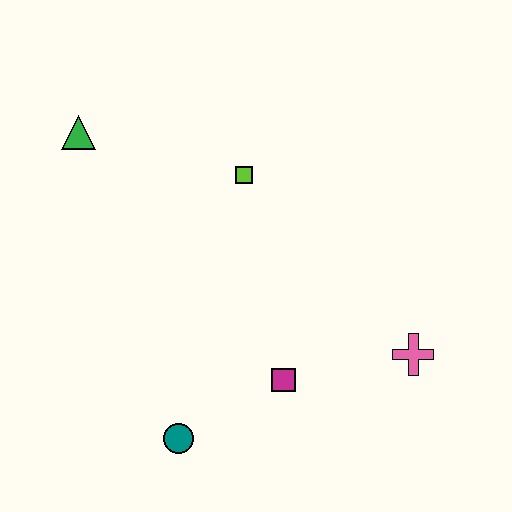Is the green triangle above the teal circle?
Yes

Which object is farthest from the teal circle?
The green triangle is farthest from the teal circle.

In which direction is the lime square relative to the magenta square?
The lime square is above the magenta square.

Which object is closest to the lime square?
The green triangle is closest to the lime square.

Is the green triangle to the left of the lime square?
Yes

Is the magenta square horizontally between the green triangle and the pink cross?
Yes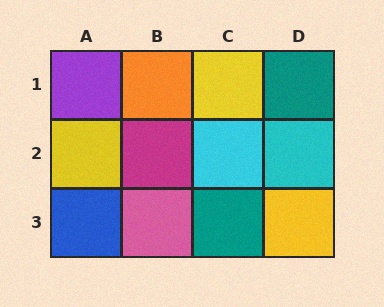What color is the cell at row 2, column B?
Magenta.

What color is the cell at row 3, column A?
Blue.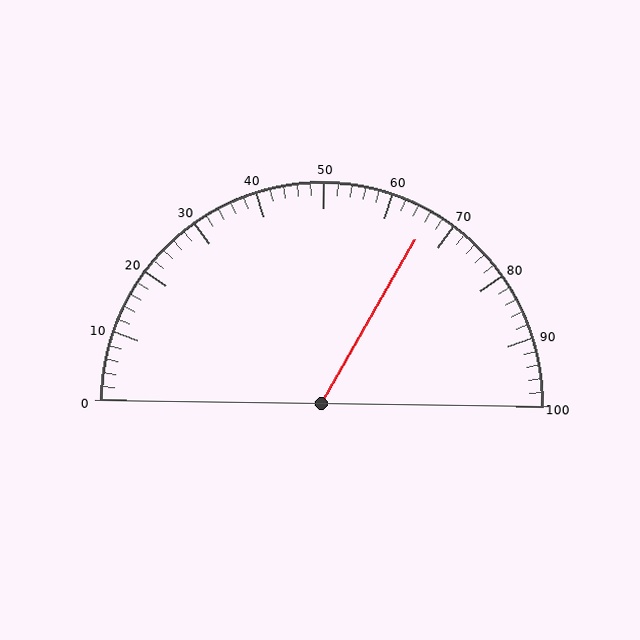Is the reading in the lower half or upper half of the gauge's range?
The reading is in the upper half of the range (0 to 100).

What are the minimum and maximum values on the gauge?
The gauge ranges from 0 to 100.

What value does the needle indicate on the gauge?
The needle indicates approximately 66.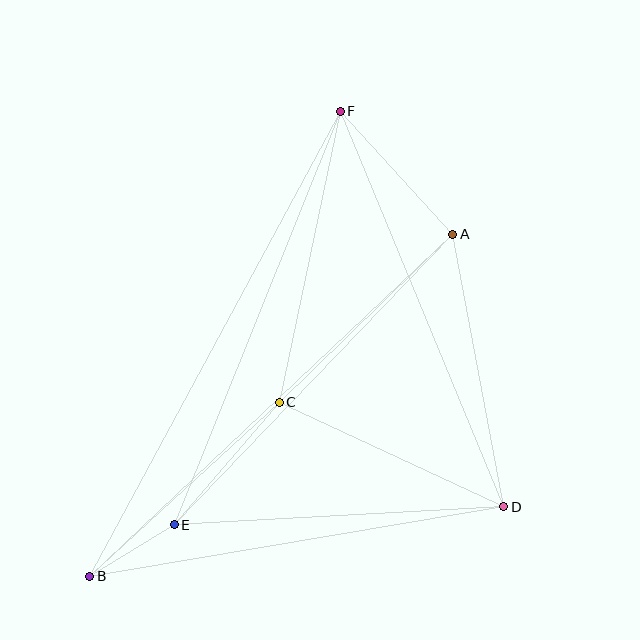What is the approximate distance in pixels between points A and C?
The distance between A and C is approximately 241 pixels.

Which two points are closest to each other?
Points B and E are closest to each other.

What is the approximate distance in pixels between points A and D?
The distance between A and D is approximately 277 pixels.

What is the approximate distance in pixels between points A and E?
The distance between A and E is approximately 402 pixels.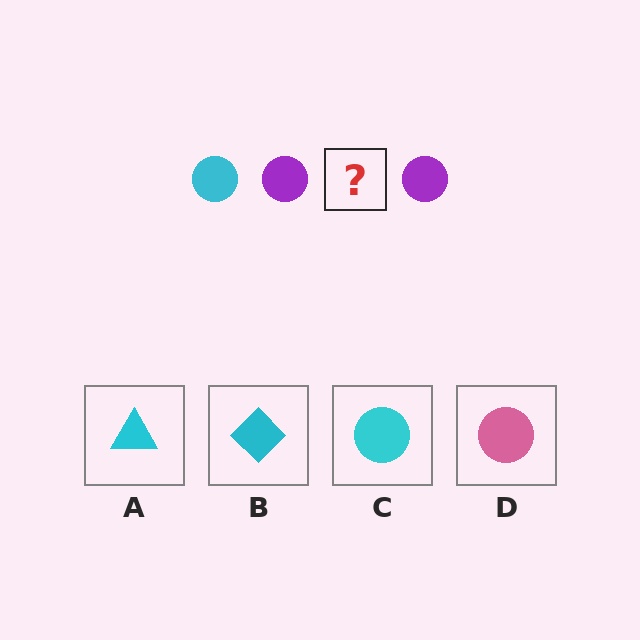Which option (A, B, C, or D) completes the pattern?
C.